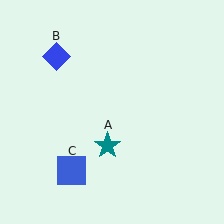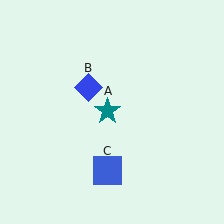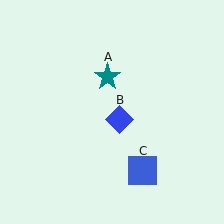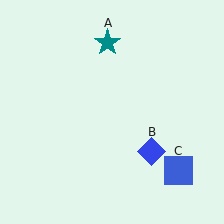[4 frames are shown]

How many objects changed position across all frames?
3 objects changed position: teal star (object A), blue diamond (object B), blue square (object C).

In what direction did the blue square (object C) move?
The blue square (object C) moved right.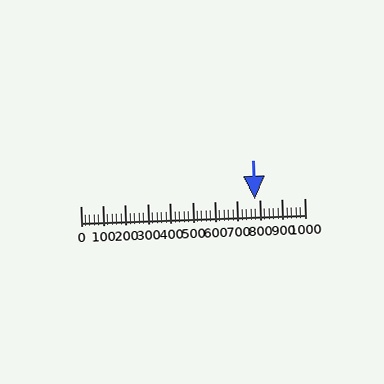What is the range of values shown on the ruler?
The ruler shows values from 0 to 1000.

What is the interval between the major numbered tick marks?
The major tick marks are spaced 100 units apart.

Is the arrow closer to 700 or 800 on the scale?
The arrow is closer to 800.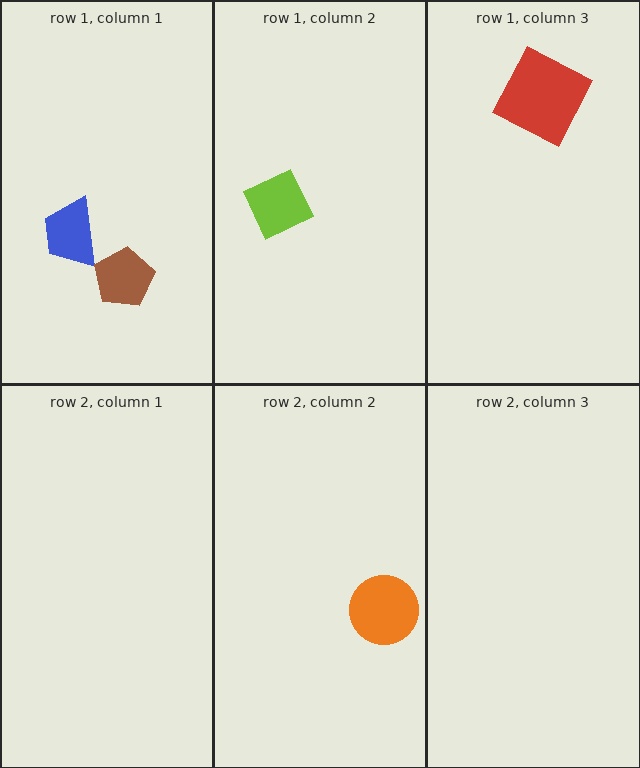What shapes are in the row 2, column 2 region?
The orange circle.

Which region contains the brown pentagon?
The row 1, column 1 region.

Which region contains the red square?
The row 1, column 3 region.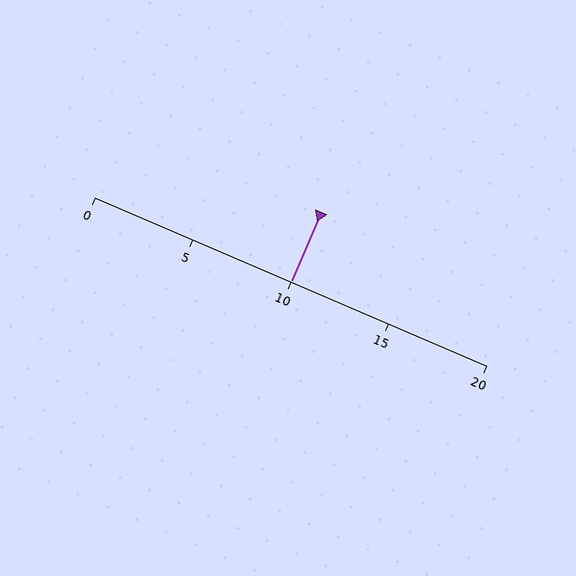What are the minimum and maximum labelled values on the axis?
The axis runs from 0 to 20.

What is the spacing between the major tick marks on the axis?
The major ticks are spaced 5 apart.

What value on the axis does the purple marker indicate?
The marker indicates approximately 10.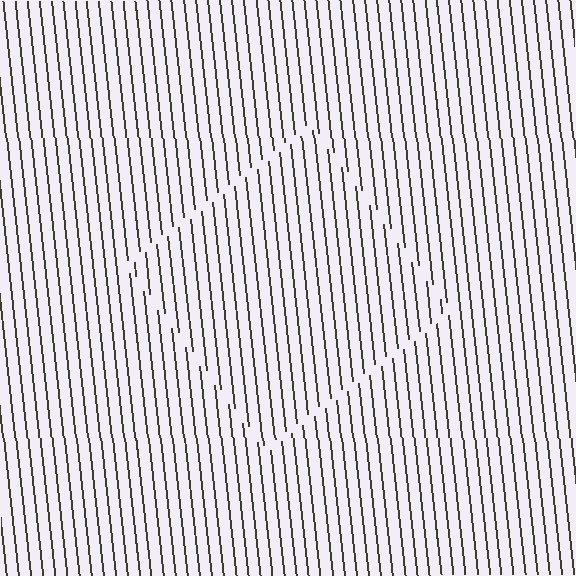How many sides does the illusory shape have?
4 sides — the line-ends trace a square.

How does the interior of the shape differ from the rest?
The interior of the shape contains the same grating, shifted by half a period — the contour is defined by the phase discontinuity where line-ends from the inner and outer gratings abut.